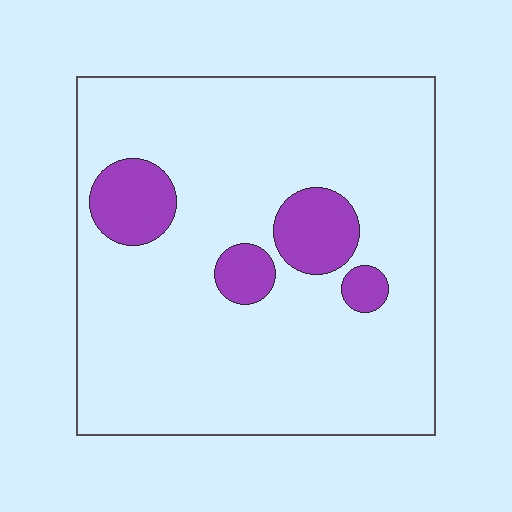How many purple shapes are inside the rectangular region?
4.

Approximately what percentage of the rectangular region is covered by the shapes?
Approximately 15%.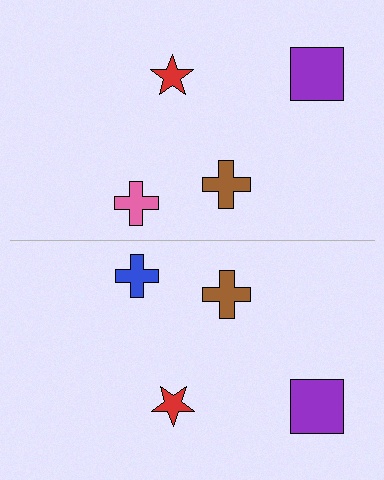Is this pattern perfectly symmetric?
No, the pattern is not perfectly symmetric. The blue cross on the bottom side breaks the symmetry — its mirror counterpart is pink.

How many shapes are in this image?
There are 8 shapes in this image.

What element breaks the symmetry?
The blue cross on the bottom side breaks the symmetry — its mirror counterpart is pink.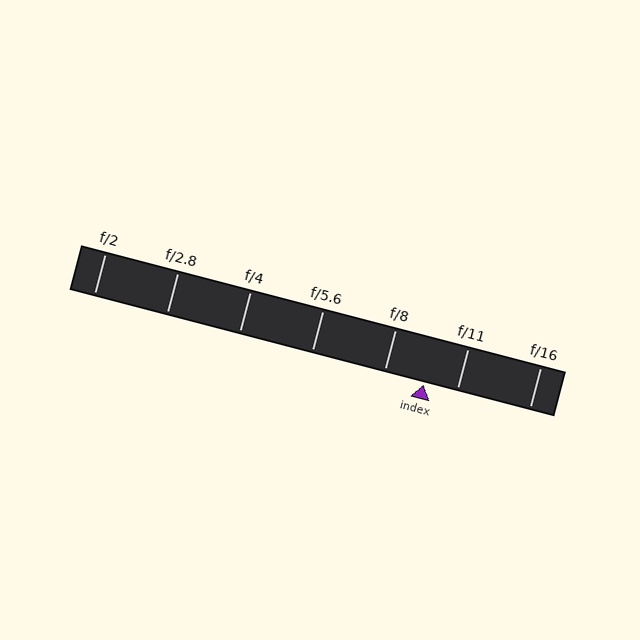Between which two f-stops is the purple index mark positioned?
The index mark is between f/8 and f/11.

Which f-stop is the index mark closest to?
The index mark is closest to f/11.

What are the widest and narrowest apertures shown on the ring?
The widest aperture shown is f/2 and the narrowest is f/16.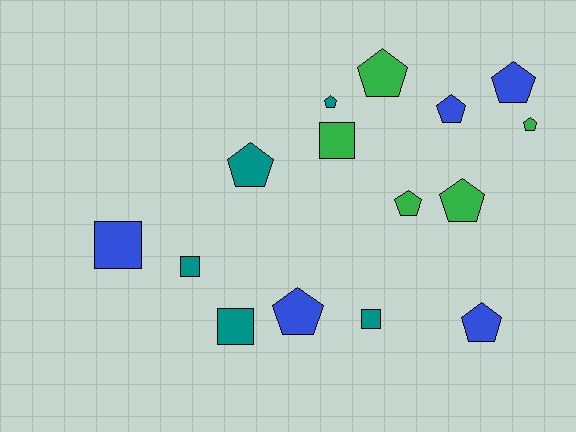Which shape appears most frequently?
Pentagon, with 10 objects.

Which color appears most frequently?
Green, with 5 objects.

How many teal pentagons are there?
There are 2 teal pentagons.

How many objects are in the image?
There are 15 objects.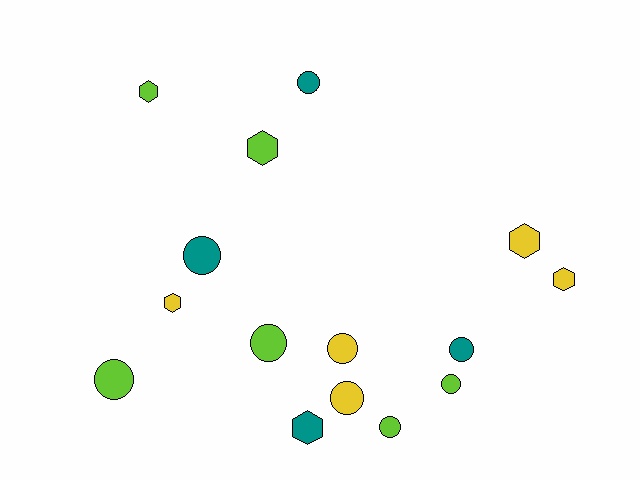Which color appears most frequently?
Lime, with 6 objects.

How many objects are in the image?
There are 15 objects.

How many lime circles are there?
There are 4 lime circles.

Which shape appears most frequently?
Circle, with 9 objects.